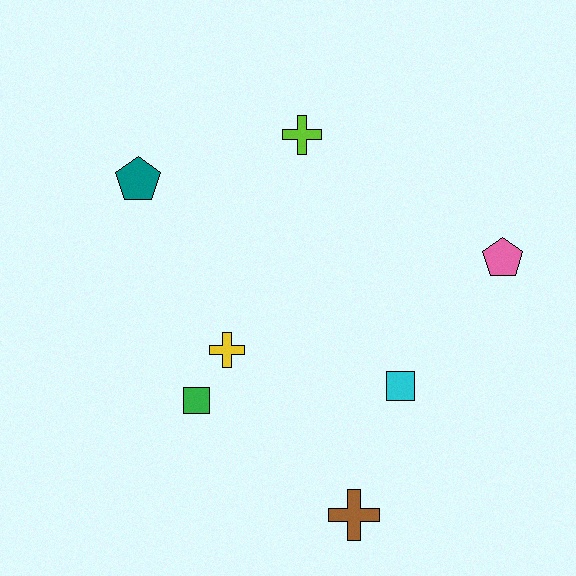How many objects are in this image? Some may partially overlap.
There are 7 objects.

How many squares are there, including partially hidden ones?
There are 2 squares.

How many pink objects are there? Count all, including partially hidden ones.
There is 1 pink object.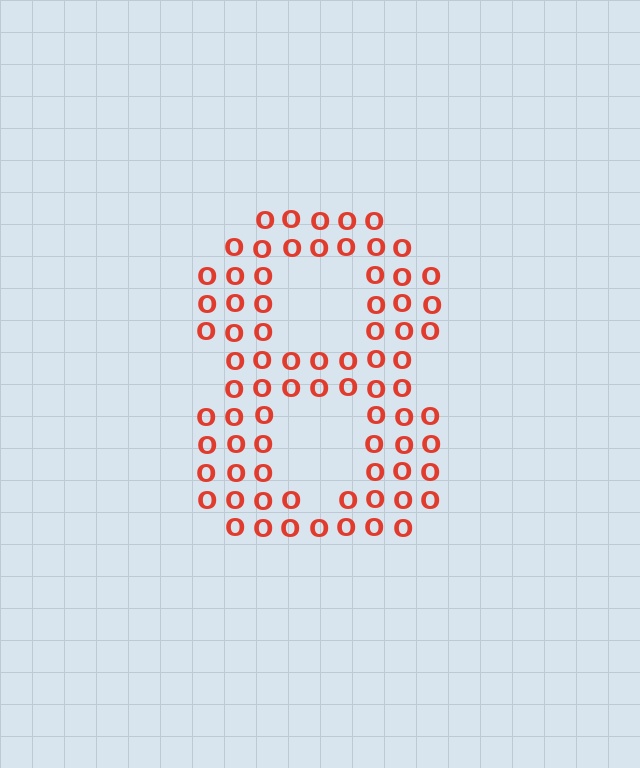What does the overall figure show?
The overall figure shows the digit 8.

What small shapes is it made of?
It is made of small letter O's.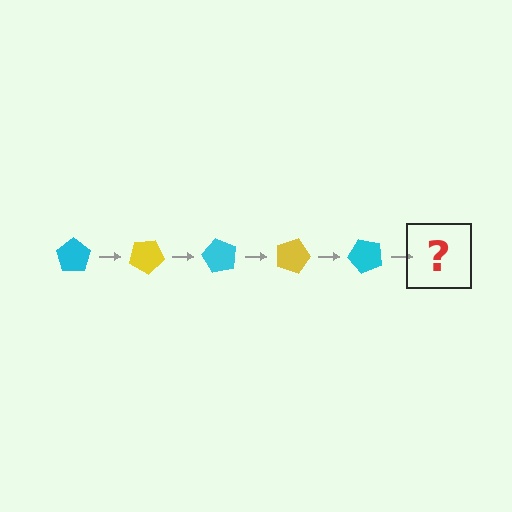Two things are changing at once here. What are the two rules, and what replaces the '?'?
The two rules are that it rotates 30 degrees each step and the color cycles through cyan and yellow. The '?' should be a yellow pentagon, rotated 150 degrees from the start.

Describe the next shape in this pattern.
It should be a yellow pentagon, rotated 150 degrees from the start.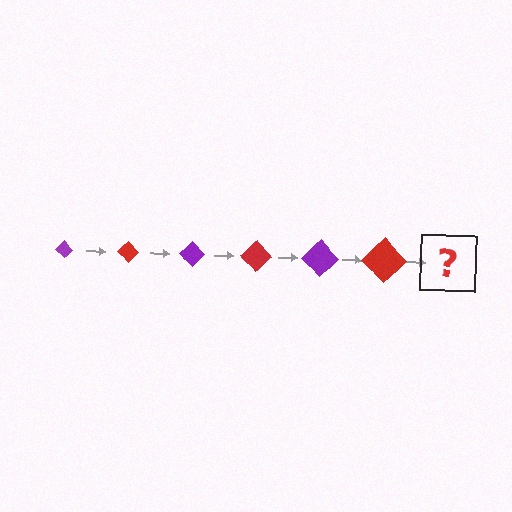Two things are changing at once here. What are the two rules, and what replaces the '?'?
The two rules are that the diamond grows larger each step and the color cycles through purple and red. The '?' should be a purple diamond, larger than the previous one.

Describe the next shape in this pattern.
It should be a purple diamond, larger than the previous one.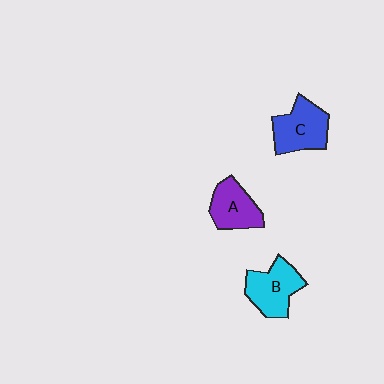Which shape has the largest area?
Shape C (blue).